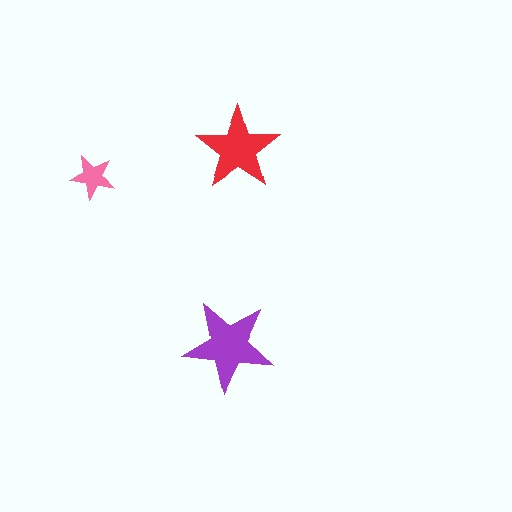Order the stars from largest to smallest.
the purple one, the red one, the pink one.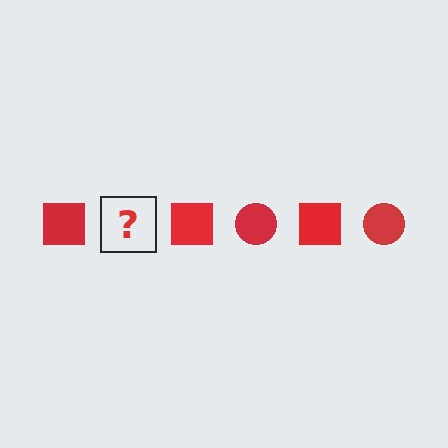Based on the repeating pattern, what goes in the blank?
The blank should be a red circle.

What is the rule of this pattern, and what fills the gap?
The rule is that the pattern cycles through square, circle shapes in red. The gap should be filled with a red circle.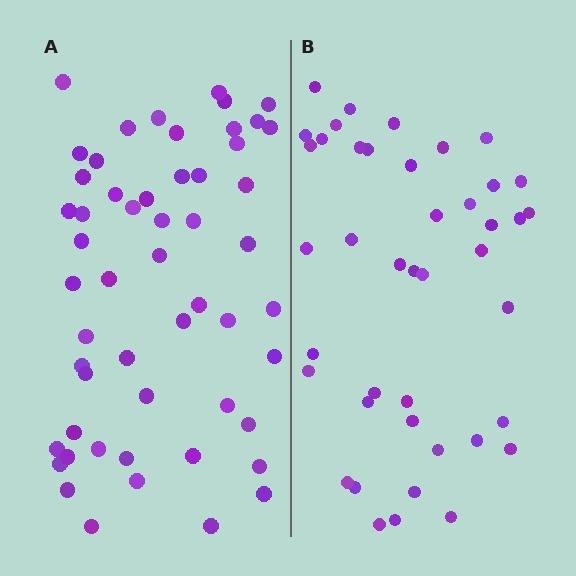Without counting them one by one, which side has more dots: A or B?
Region A (the left region) has more dots.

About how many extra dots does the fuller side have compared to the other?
Region A has roughly 12 or so more dots than region B.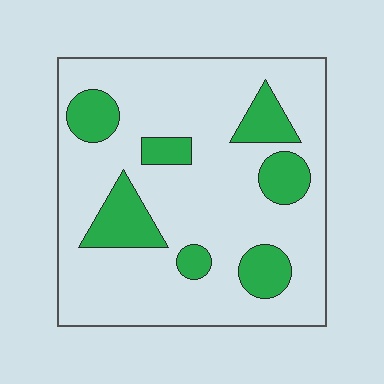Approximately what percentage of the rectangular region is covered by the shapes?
Approximately 20%.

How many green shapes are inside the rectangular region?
7.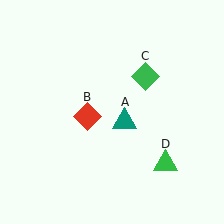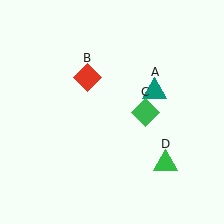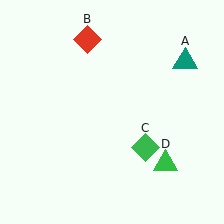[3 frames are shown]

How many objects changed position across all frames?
3 objects changed position: teal triangle (object A), red diamond (object B), green diamond (object C).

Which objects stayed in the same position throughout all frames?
Green triangle (object D) remained stationary.